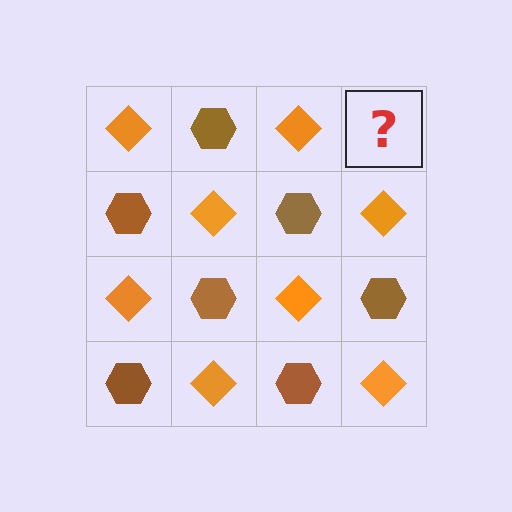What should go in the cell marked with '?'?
The missing cell should contain a brown hexagon.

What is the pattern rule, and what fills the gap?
The rule is that it alternates orange diamond and brown hexagon in a checkerboard pattern. The gap should be filled with a brown hexagon.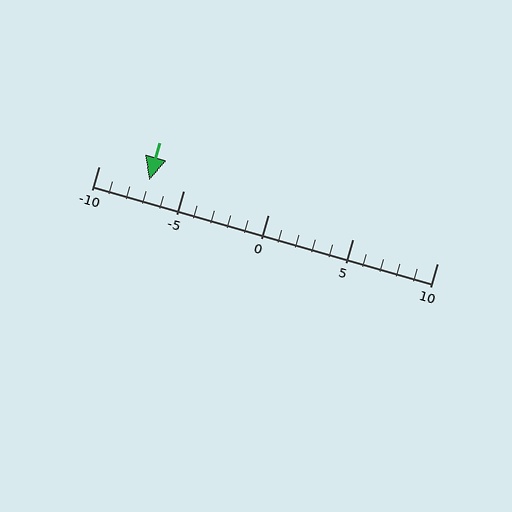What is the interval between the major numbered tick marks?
The major tick marks are spaced 5 units apart.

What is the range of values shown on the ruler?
The ruler shows values from -10 to 10.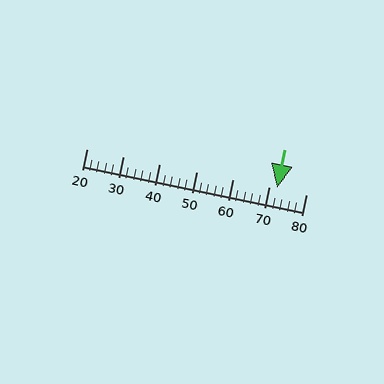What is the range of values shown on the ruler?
The ruler shows values from 20 to 80.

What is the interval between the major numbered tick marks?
The major tick marks are spaced 10 units apart.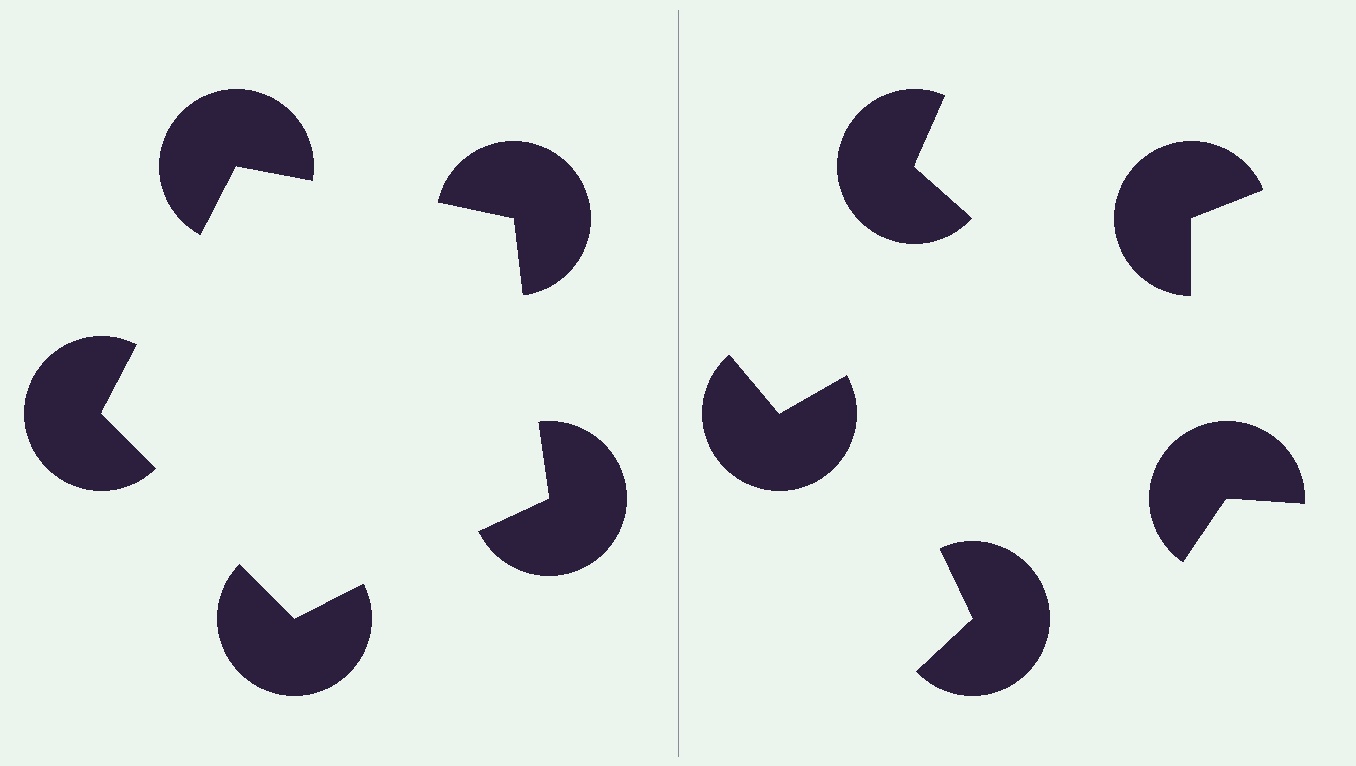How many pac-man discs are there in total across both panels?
10 — 5 on each side.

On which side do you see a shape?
An illusory pentagon appears on the left side. On the right side the wedge cuts are rotated, so no coherent shape forms.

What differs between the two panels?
The pac-man discs are positioned identically on both sides; only the wedge orientations differ. On the left they align to a pentagon; on the right they are misaligned.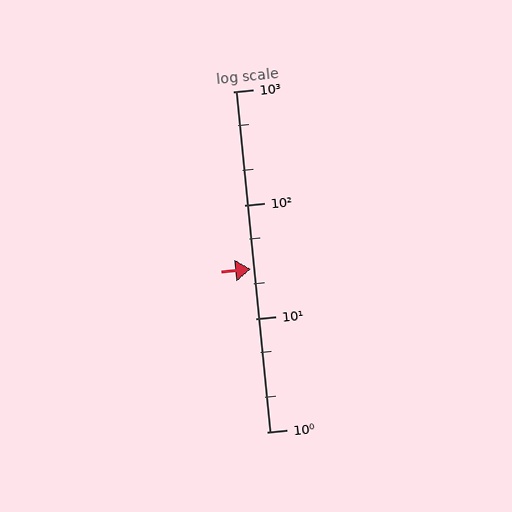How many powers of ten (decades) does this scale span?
The scale spans 3 decades, from 1 to 1000.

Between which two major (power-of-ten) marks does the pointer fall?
The pointer is between 10 and 100.